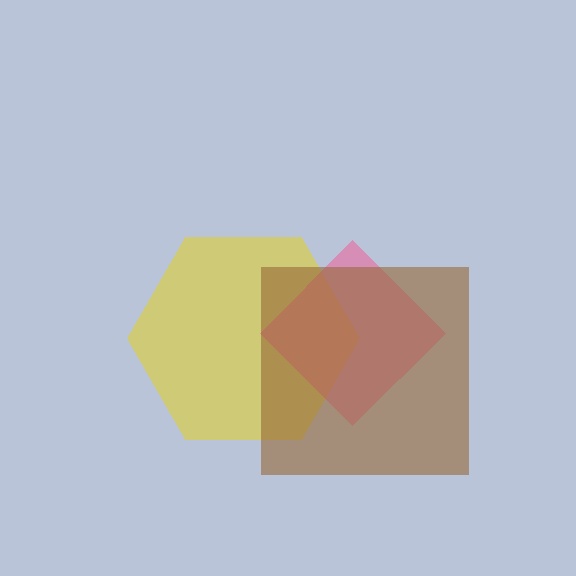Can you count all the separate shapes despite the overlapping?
Yes, there are 3 separate shapes.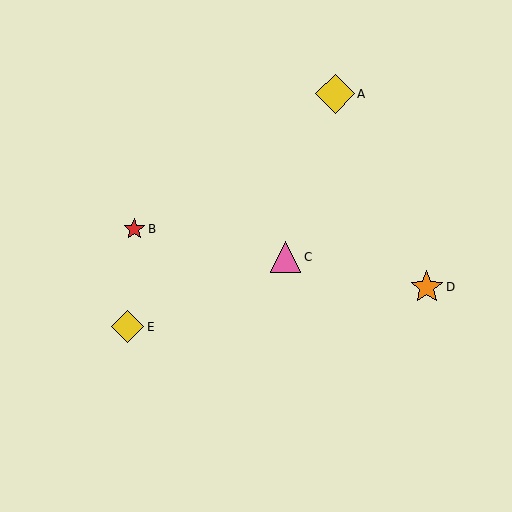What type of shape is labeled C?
Shape C is a pink triangle.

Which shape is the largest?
The yellow diamond (labeled A) is the largest.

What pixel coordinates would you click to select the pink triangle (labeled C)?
Click at (286, 257) to select the pink triangle C.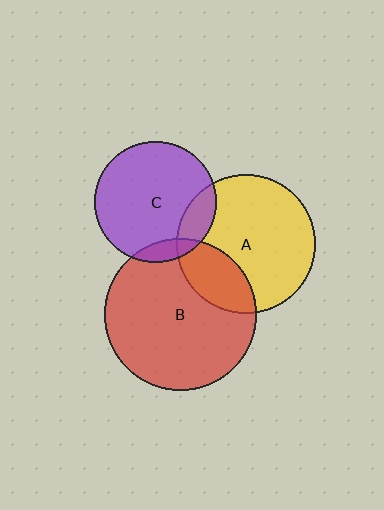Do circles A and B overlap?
Yes.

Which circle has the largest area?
Circle B (red).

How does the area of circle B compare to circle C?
Approximately 1.6 times.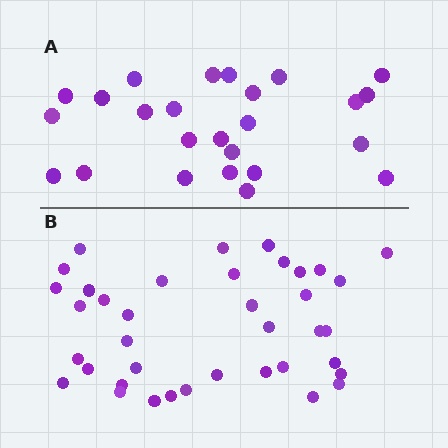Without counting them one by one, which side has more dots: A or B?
Region B (the bottom region) has more dots.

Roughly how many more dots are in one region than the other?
Region B has approximately 15 more dots than region A.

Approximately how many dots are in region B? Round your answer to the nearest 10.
About 40 dots. (The exact count is 38, which rounds to 40.)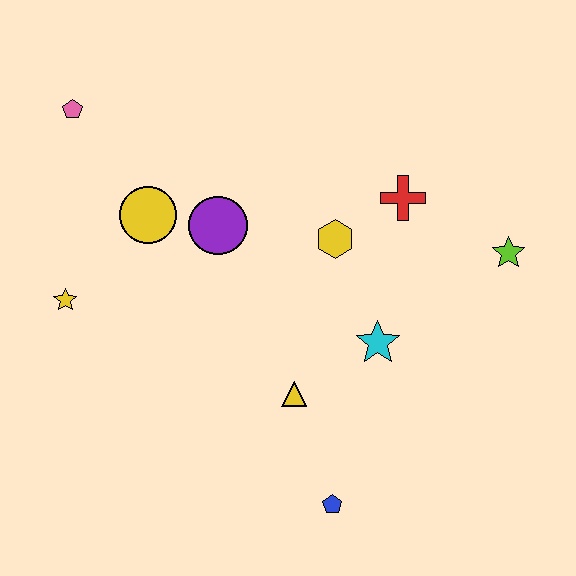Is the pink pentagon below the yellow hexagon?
No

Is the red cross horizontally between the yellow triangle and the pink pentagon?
No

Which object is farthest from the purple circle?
The blue pentagon is farthest from the purple circle.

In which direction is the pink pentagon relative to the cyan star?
The pink pentagon is to the left of the cyan star.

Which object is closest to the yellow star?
The yellow circle is closest to the yellow star.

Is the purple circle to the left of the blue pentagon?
Yes